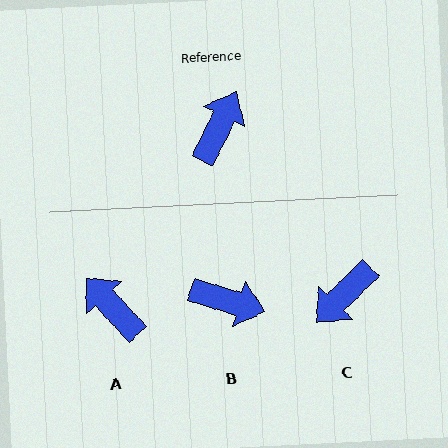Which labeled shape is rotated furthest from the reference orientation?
C, about 161 degrees away.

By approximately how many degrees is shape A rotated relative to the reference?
Approximately 69 degrees counter-clockwise.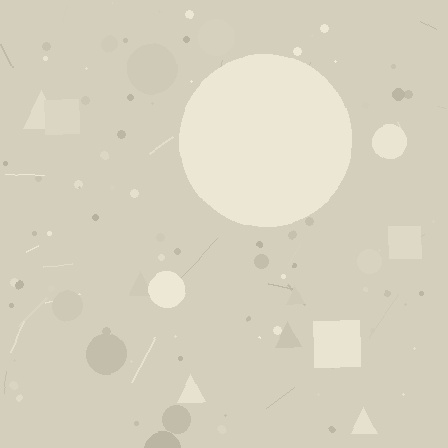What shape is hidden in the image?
A circle is hidden in the image.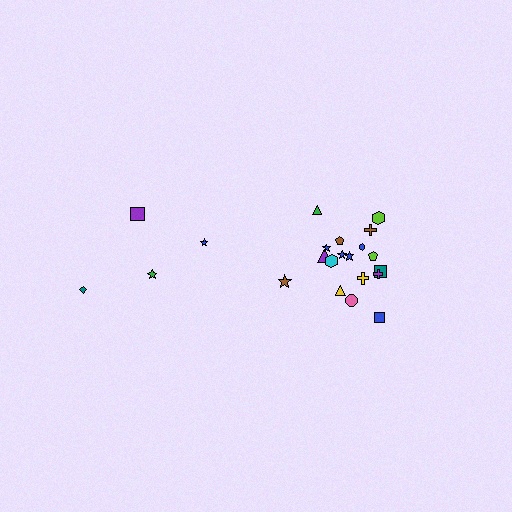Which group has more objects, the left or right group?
The right group.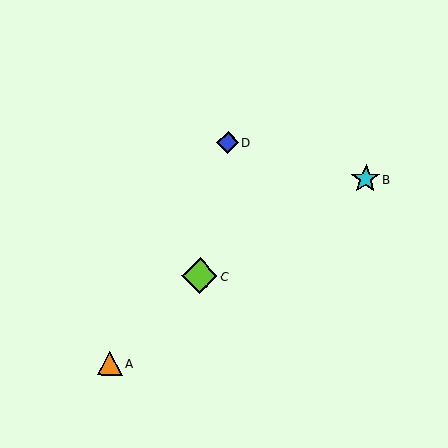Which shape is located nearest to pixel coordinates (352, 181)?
The cyan star (labeled B) at (365, 179) is nearest to that location.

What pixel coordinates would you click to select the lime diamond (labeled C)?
Click at (200, 276) to select the lime diamond C.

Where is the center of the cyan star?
The center of the cyan star is at (365, 179).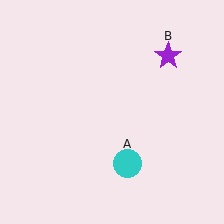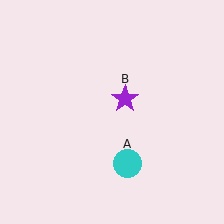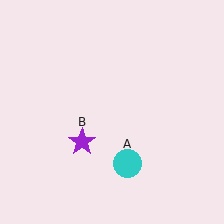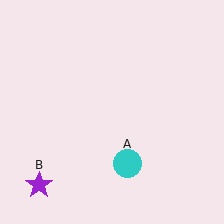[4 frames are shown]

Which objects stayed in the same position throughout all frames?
Cyan circle (object A) remained stationary.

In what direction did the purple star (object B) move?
The purple star (object B) moved down and to the left.